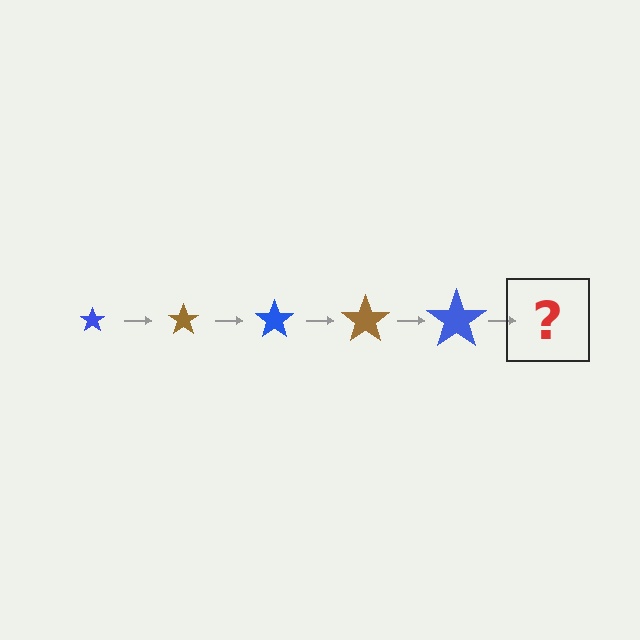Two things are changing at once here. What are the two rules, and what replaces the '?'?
The two rules are that the star grows larger each step and the color cycles through blue and brown. The '?' should be a brown star, larger than the previous one.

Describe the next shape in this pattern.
It should be a brown star, larger than the previous one.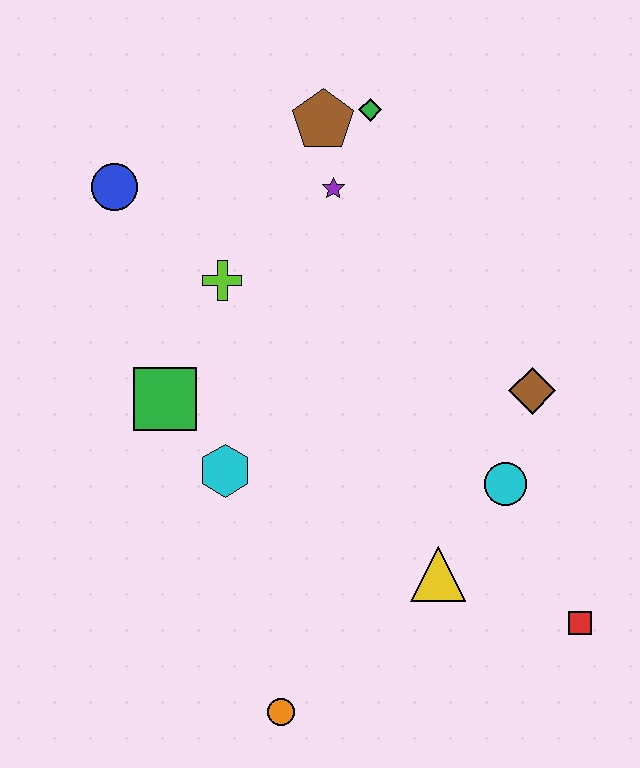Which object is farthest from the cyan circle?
The blue circle is farthest from the cyan circle.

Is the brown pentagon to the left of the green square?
No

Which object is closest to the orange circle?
The yellow triangle is closest to the orange circle.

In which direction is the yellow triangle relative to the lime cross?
The yellow triangle is below the lime cross.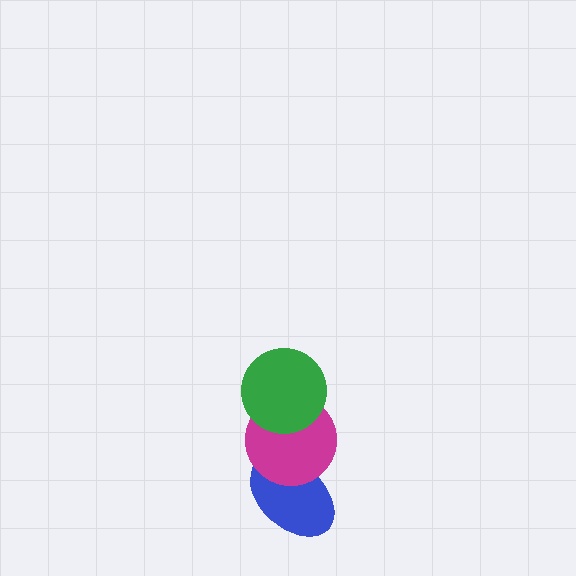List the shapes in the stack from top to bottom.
From top to bottom: the green circle, the magenta circle, the blue ellipse.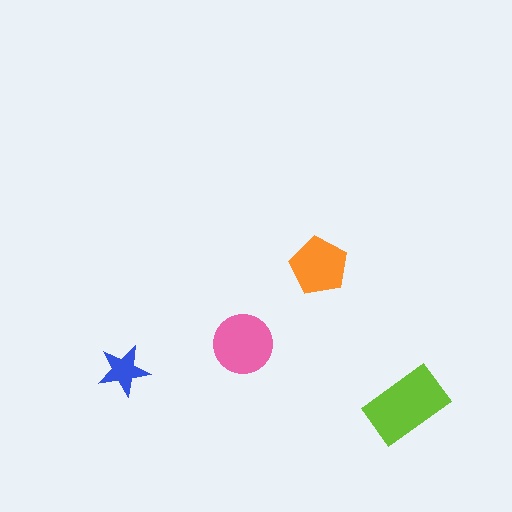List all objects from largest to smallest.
The lime rectangle, the pink circle, the orange pentagon, the blue star.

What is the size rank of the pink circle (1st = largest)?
2nd.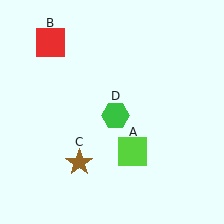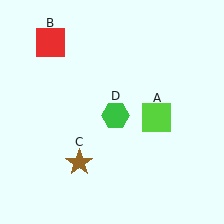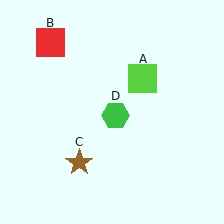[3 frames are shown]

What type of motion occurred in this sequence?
The lime square (object A) rotated counterclockwise around the center of the scene.